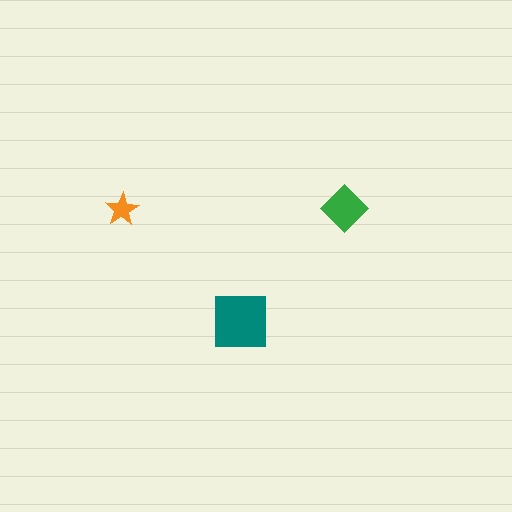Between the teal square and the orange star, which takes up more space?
The teal square.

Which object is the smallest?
The orange star.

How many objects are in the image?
There are 3 objects in the image.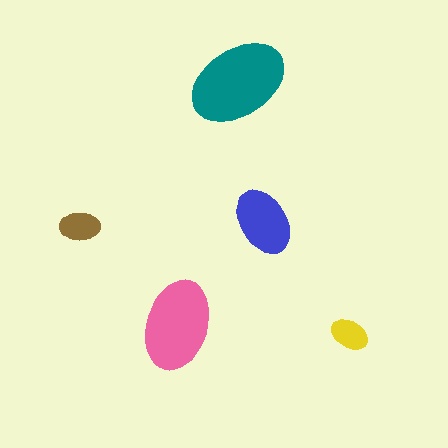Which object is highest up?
The teal ellipse is topmost.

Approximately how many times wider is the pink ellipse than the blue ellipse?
About 1.5 times wider.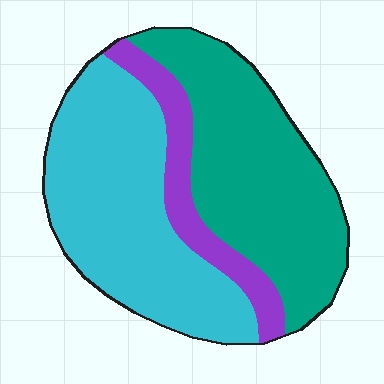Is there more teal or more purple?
Teal.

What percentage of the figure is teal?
Teal covers 42% of the figure.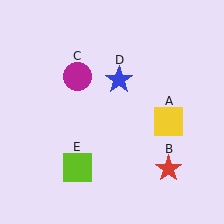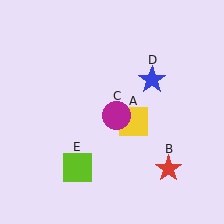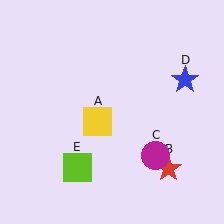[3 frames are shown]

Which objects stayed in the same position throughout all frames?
Red star (object B) and lime square (object E) remained stationary.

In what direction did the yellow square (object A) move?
The yellow square (object A) moved left.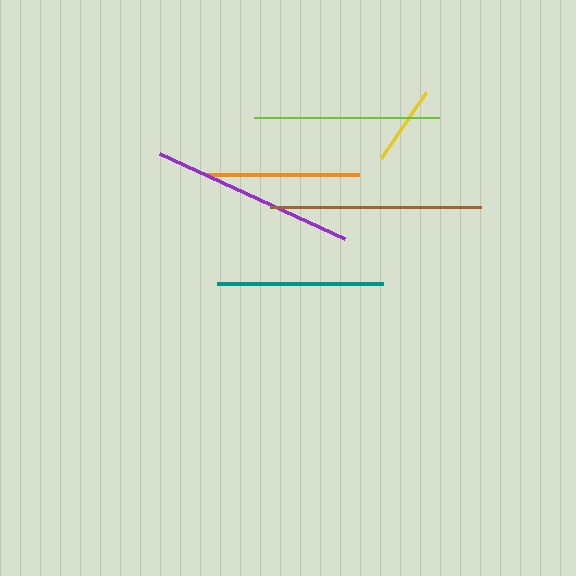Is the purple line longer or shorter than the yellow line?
The purple line is longer than the yellow line.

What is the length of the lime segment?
The lime segment is approximately 186 pixels long.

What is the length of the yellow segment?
The yellow segment is approximately 80 pixels long.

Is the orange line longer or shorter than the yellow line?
The orange line is longer than the yellow line.